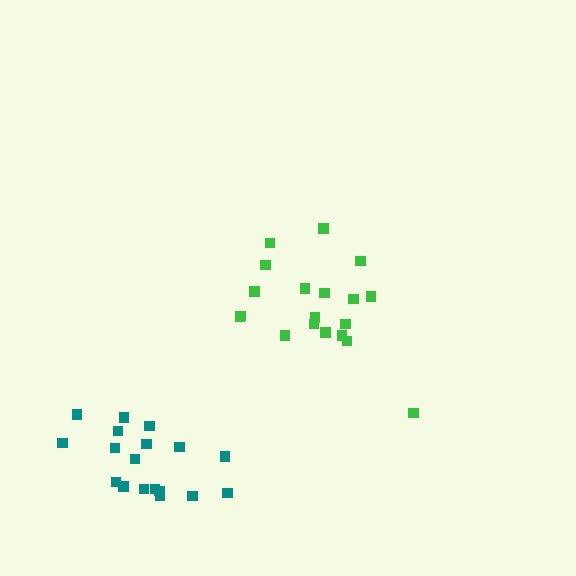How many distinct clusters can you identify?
There are 2 distinct clusters.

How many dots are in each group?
Group 1: 19 dots, Group 2: 18 dots (37 total).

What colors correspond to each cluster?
The clusters are colored: green, teal.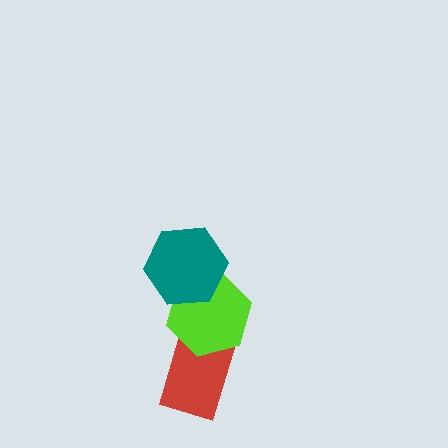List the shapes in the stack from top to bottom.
From top to bottom: the teal hexagon, the lime hexagon, the red rectangle.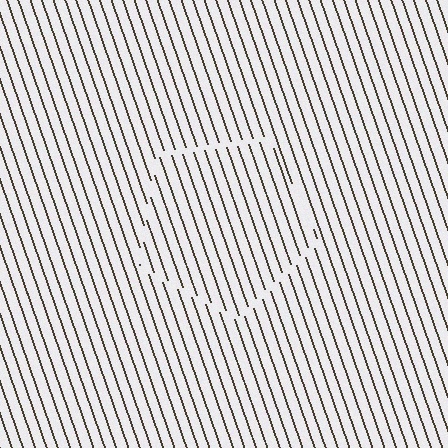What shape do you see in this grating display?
An illusory pentagon. The interior of the shape contains the same grating, shifted by half a period — the contour is defined by the phase discontinuity where line-ends from the inner and outer gratings abut.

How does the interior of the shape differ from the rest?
The interior of the shape contains the same grating, shifted by half a period — the contour is defined by the phase discontinuity where line-ends from the inner and outer gratings abut.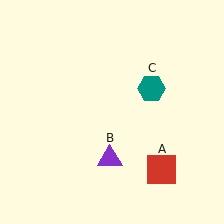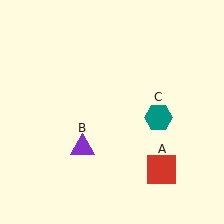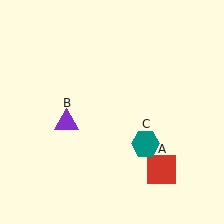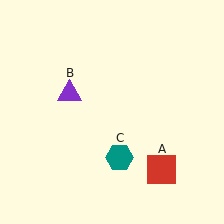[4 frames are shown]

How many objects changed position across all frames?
2 objects changed position: purple triangle (object B), teal hexagon (object C).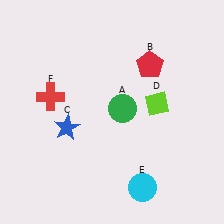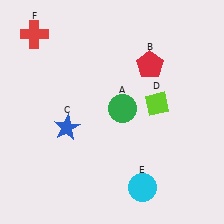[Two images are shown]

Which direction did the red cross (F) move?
The red cross (F) moved up.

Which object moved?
The red cross (F) moved up.